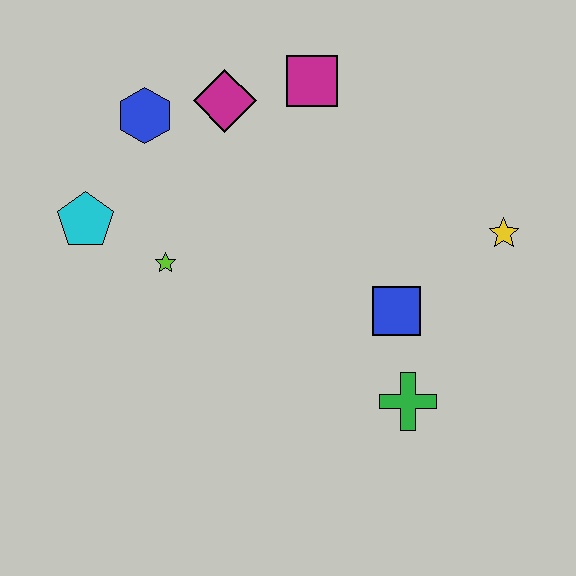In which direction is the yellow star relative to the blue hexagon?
The yellow star is to the right of the blue hexagon.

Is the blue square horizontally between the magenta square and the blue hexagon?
No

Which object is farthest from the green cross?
The blue hexagon is farthest from the green cross.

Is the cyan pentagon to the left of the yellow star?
Yes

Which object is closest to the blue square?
The green cross is closest to the blue square.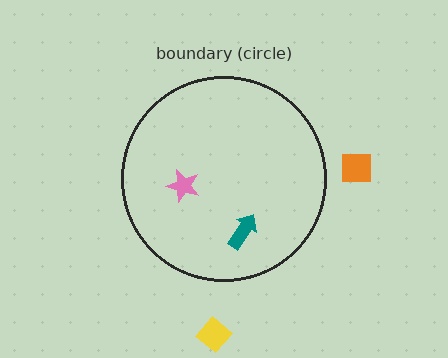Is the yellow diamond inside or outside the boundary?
Outside.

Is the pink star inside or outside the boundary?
Inside.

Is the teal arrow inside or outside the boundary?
Inside.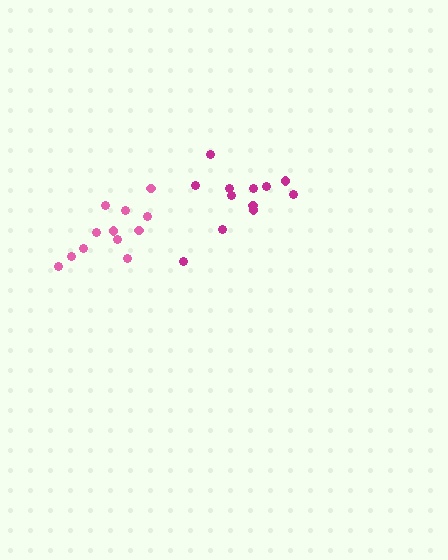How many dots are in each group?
Group 1: 12 dots, Group 2: 12 dots (24 total).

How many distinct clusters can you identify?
There are 2 distinct clusters.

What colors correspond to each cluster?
The clusters are colored: magenta, pink.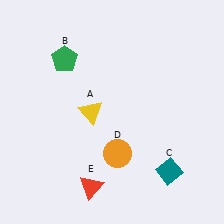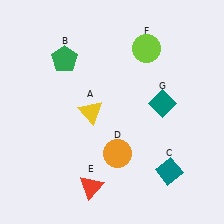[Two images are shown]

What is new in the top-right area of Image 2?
A lime circle (F) was added in the top-right area of Image 2.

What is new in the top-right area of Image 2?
A teal diamond (G) was added in the top-right area of Image 2.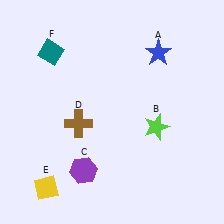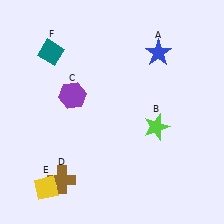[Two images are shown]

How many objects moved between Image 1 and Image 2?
2 objects moved between the two images.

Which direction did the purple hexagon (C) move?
The purple hexagon (C) moved up.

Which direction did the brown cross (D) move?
The brown cross (D) moved down.